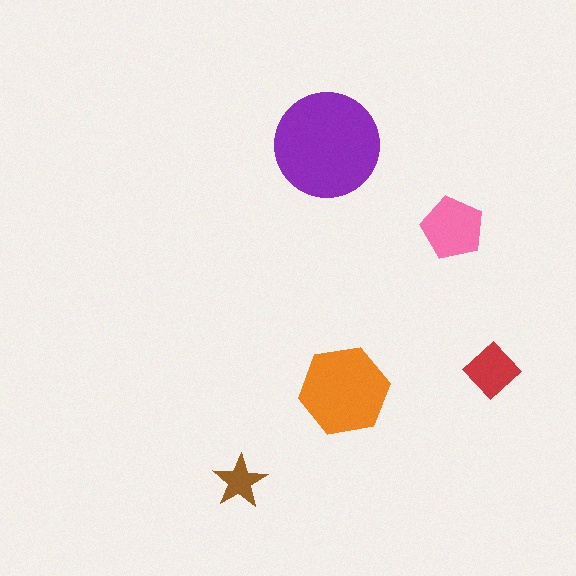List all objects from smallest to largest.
The brown star, the red diamond, the pink pentagon, the orange hexagon, the purple circle.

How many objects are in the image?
There are 5 objects in the image.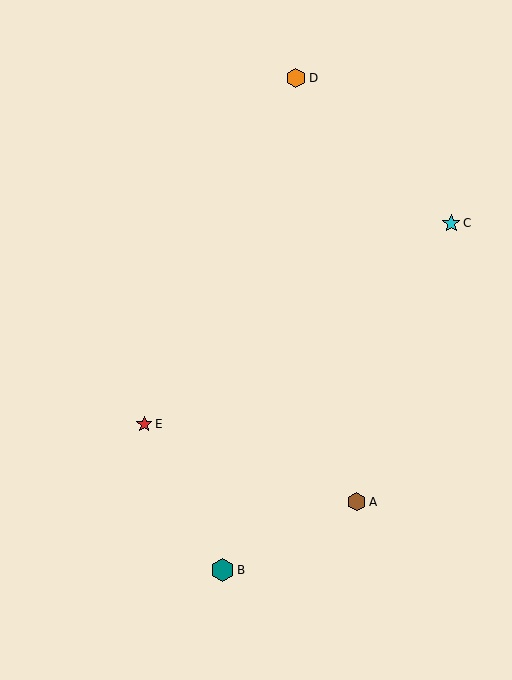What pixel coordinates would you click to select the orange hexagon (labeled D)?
Click at (296, 78) to select the orange hexagon D.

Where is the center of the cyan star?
The center of the cyan star is at (451, 223).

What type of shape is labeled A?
Shape A is a brown hexagon.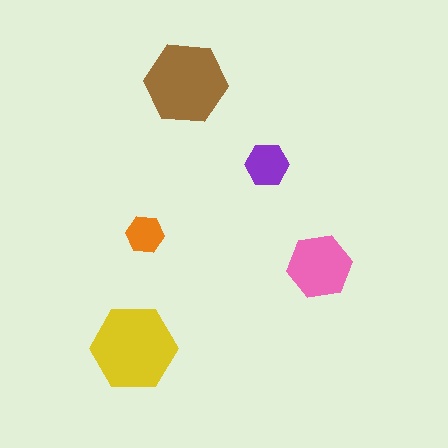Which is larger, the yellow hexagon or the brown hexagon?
The yellow one.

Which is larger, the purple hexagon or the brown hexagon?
The brown one.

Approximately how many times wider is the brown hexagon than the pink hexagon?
About 1.5 times wider.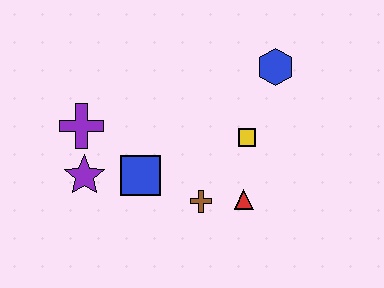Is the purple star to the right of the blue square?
No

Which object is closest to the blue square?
The purple star is closest to the blue square.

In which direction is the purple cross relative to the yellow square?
The purple cross is to the left of the yellow square.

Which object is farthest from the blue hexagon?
The purple star is farthest from the blue hexagon.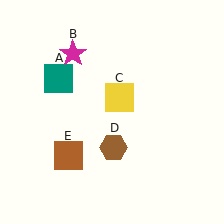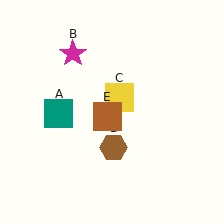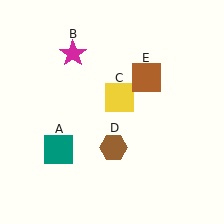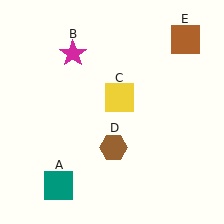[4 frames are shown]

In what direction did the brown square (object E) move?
The brown square (object E) moved up and to the right.